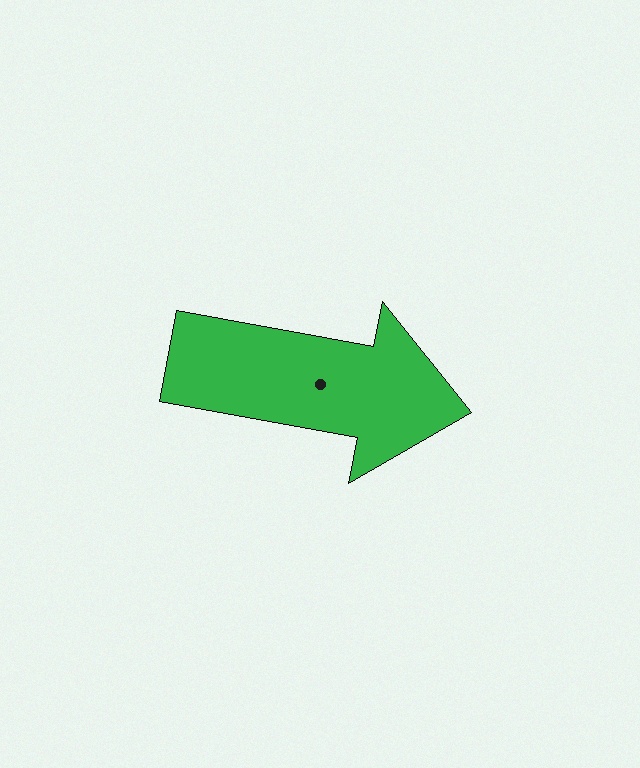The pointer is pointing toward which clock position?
Roughly 3 o'clock.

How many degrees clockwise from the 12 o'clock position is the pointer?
Approximately 101 degrees.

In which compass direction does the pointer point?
East.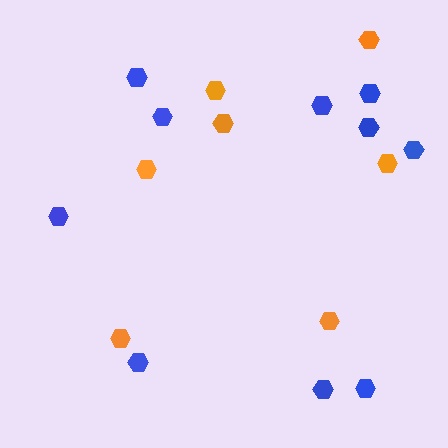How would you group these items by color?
There are 2 groups: one group of blue hexagons (10) and one group of orange hexagons (7).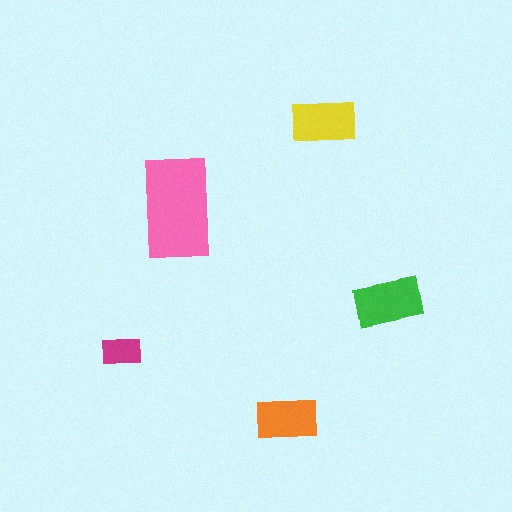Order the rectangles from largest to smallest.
the pink one, the green one, the yellow one, the orange one, the magenta one.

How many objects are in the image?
There are 5 objects in the image.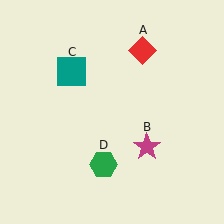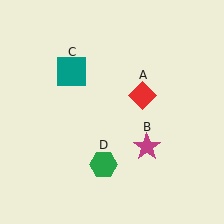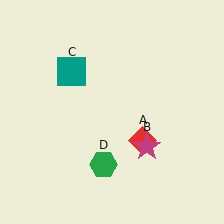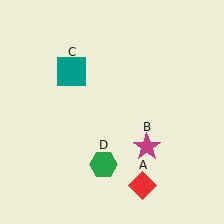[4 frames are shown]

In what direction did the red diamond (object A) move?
The red diamond (object A) moved down.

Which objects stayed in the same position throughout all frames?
Magenta star (object B) and teal square (object C) and green hexagon (object D) remained stationary.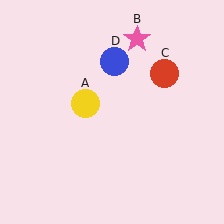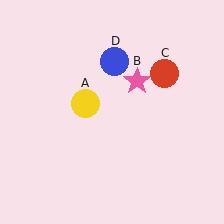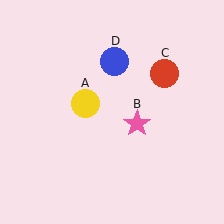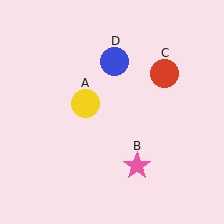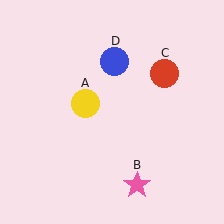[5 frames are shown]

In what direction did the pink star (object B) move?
The pink star (object B) moved down.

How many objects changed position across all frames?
1 object changed position: pink star (object B).